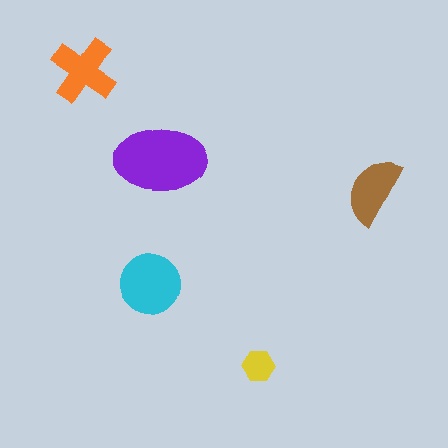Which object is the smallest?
The yellow hexagon.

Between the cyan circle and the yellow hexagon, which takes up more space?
The cyan circle.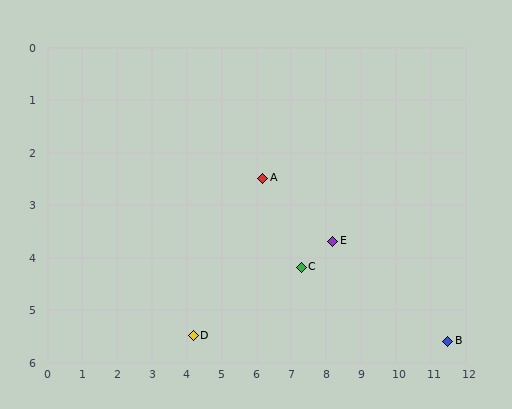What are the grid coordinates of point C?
Point C is at approximately (7.3, 4.2).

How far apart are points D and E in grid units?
Points D and E are about 4.4 grid units apart.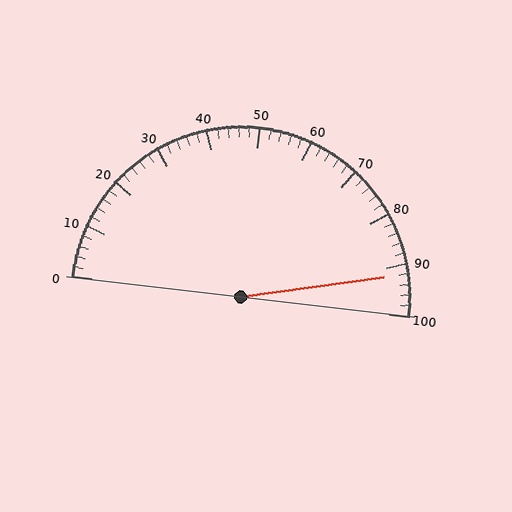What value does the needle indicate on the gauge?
The needle indicates approximately 92.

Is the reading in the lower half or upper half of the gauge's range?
The reading is in the upper half of the range (0 to 100).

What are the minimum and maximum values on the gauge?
The gauge ranges from 0 to 100.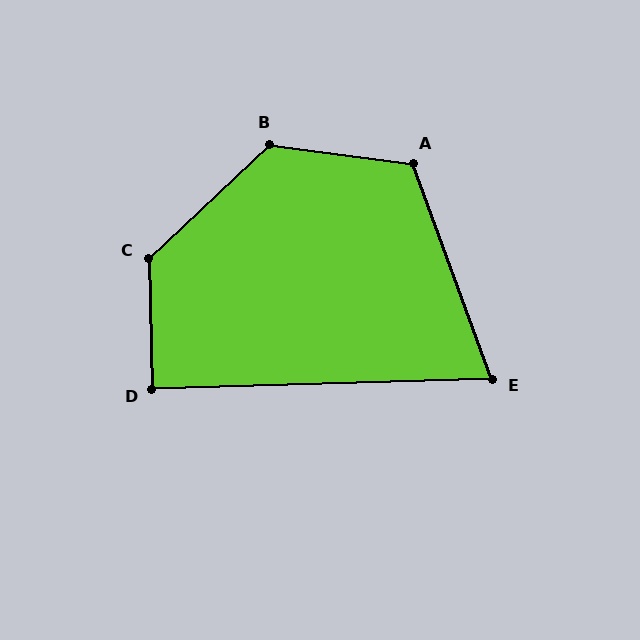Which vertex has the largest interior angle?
C, at approximately 132 degrees.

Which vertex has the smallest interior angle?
E, at approximately 71 degrees.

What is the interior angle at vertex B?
Approximately 129 degrees (obtuse).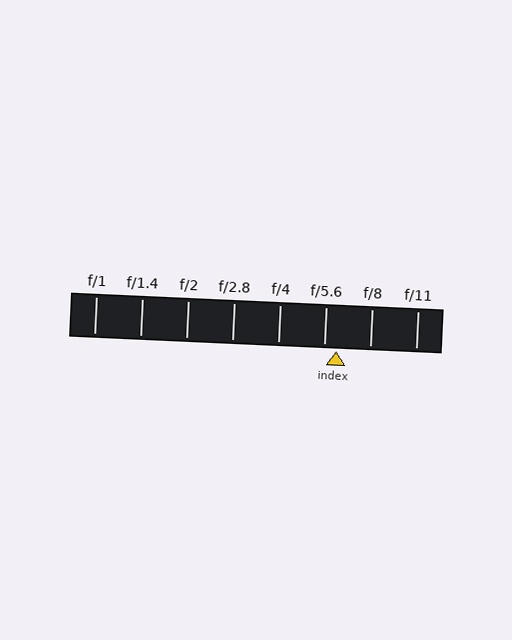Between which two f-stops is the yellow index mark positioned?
The index mark is between f/5.6 and f/8.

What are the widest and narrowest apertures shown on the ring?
The widest aperture shown is f/1 and the narrowest is f/11.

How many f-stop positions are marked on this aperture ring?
There are 8 f-stop positions marked.